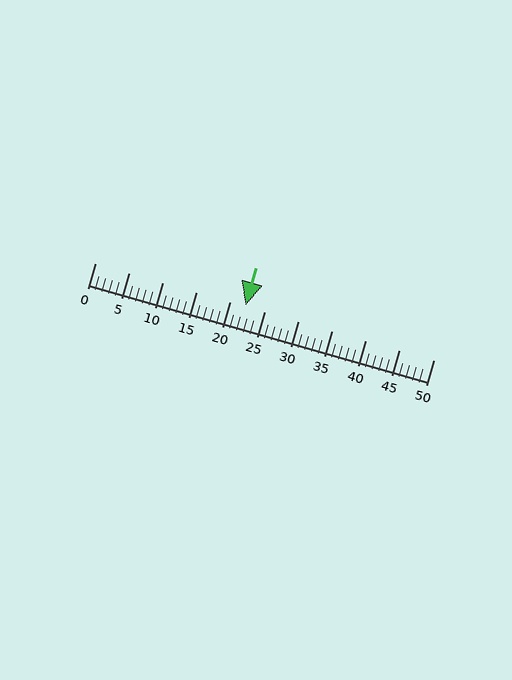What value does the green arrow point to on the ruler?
The green arrow points to approximately 22.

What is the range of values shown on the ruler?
The ruler shows values from 0 to 50.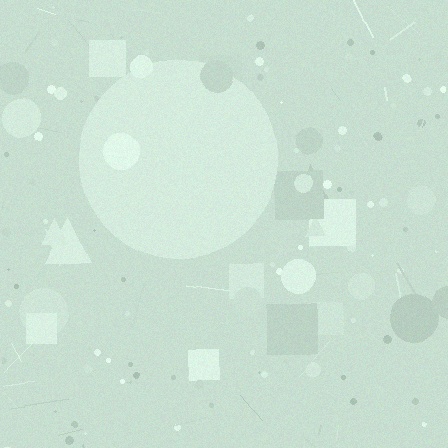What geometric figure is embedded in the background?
A circle is embedded in the background.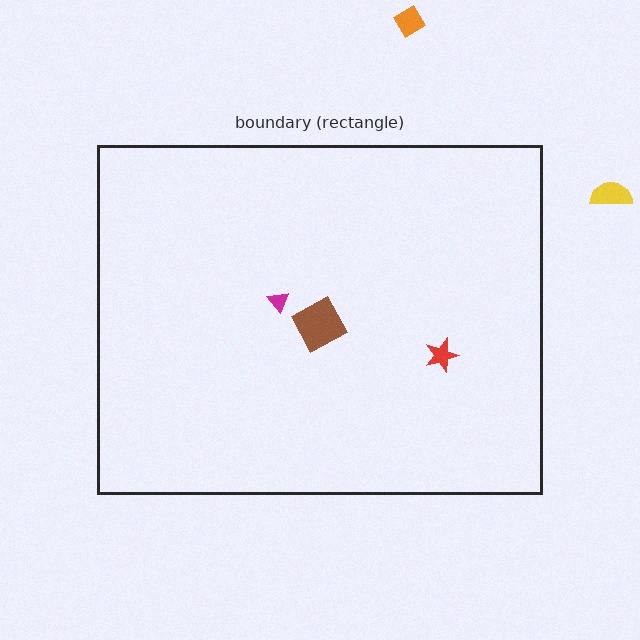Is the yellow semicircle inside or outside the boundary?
Outside.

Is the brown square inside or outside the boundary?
Inside.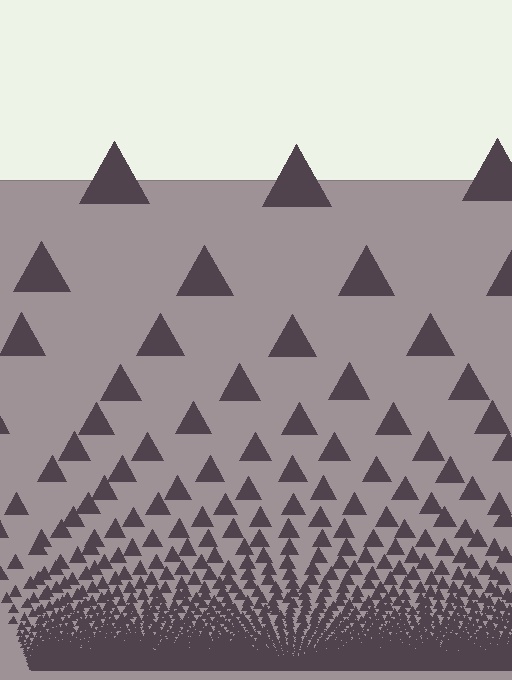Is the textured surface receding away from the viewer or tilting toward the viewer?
The surface appears to tilt toward the viewer. Texture elements get larger and sparser toward the top.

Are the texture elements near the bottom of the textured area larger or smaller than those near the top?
Smaller. The gradient is inverted — elements near the bottom are smaller and denser.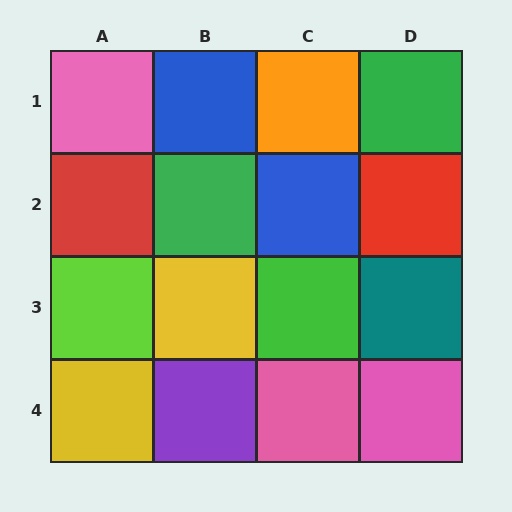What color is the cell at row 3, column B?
Yellow.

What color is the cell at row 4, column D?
Pink.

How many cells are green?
3 cells are green.